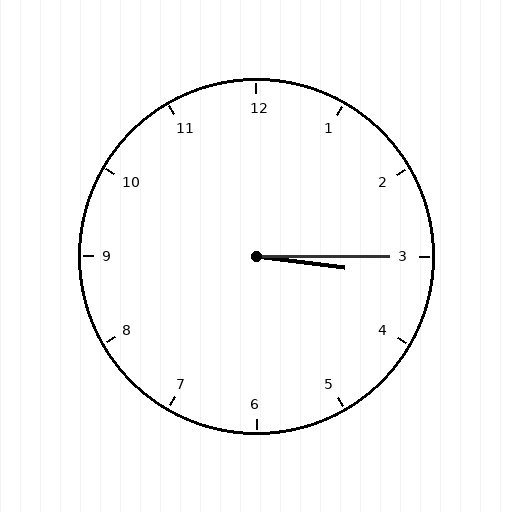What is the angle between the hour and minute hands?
Approximately 8 degrees.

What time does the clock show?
3:15.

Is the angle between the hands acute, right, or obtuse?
It is acute.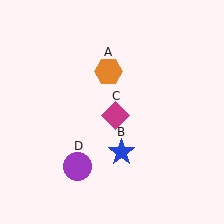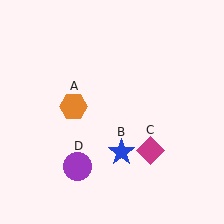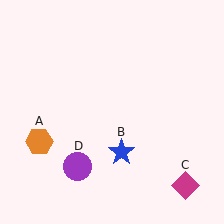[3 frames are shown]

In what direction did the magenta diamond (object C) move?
The magenta diamond (object C) moved down and to the right.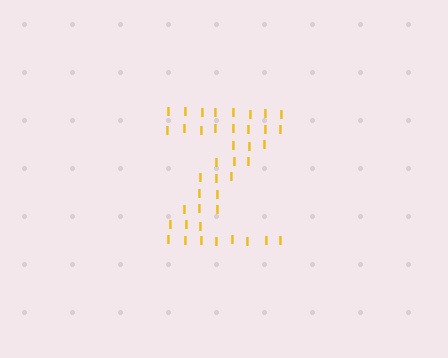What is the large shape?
The large shape is the letter Z.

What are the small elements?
The small elements are letter I's.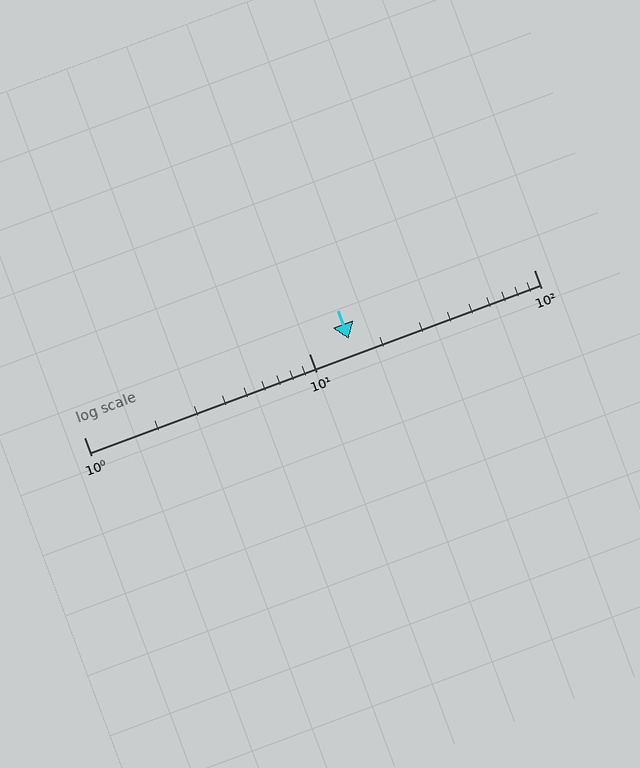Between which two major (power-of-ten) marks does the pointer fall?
The pointer is between 10 and 100.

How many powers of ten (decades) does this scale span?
The scale spans 2 decades, from 1 to 100.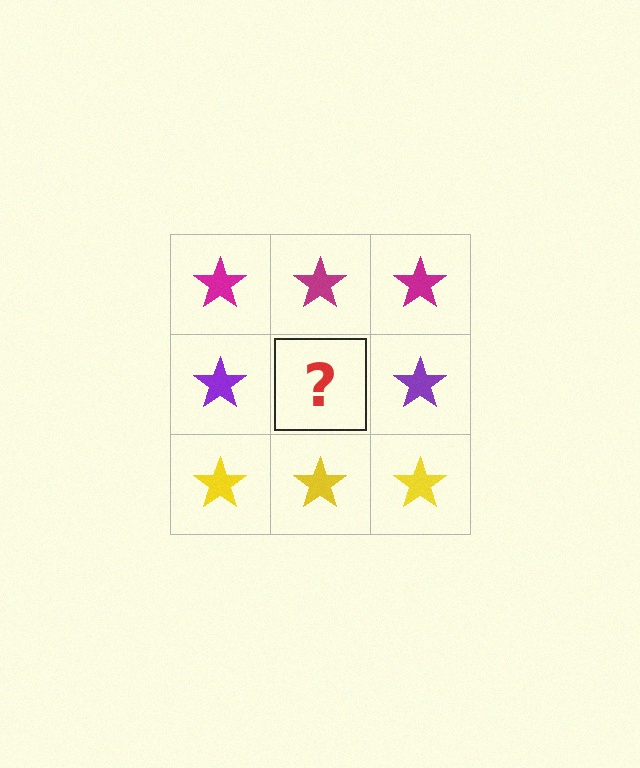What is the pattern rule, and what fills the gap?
The rule is that each row has a consistent color. The gap should be filled with a purple star.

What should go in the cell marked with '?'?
The missing cell should contain a purple star.